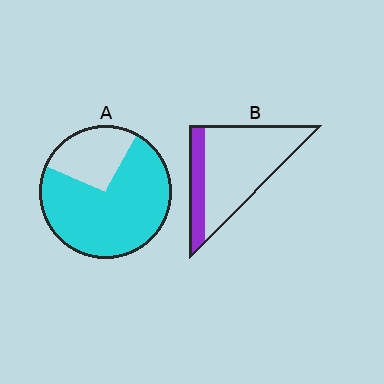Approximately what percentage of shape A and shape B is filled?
A is approximately 75% and B is approximately 25%.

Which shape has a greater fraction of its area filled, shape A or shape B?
Shape A.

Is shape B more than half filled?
No.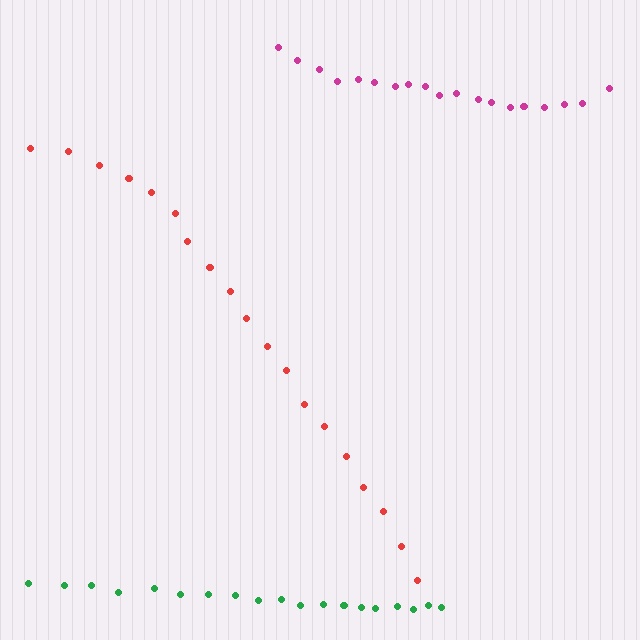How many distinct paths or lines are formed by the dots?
There are 3 distinct paths.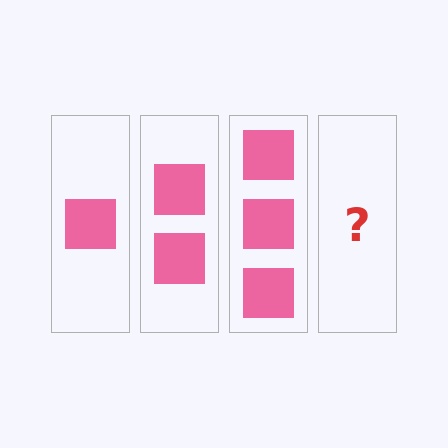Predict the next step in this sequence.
The next step is 4 squares.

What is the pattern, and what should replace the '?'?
The pattern is that each step adds one more square. The '?' should be 4 squares.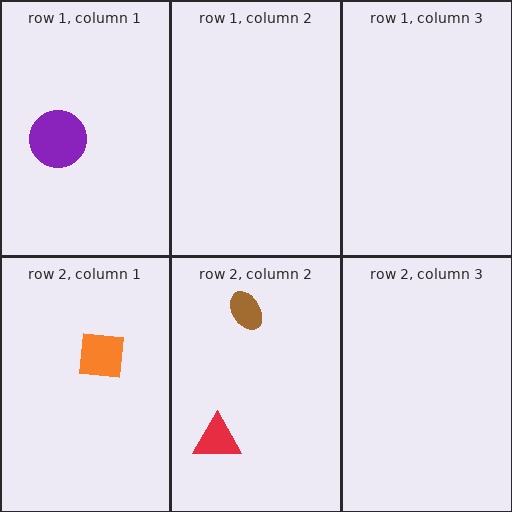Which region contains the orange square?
The row 2, column 1 region.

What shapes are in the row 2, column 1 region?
The orange square.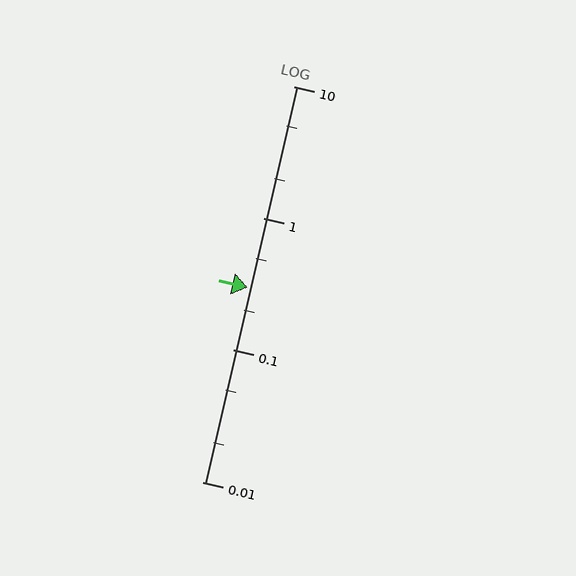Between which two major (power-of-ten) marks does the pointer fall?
The pointer is between 0.1 and 1.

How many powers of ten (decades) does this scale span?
The scale spans 3 decades, from 0.01 to 10.